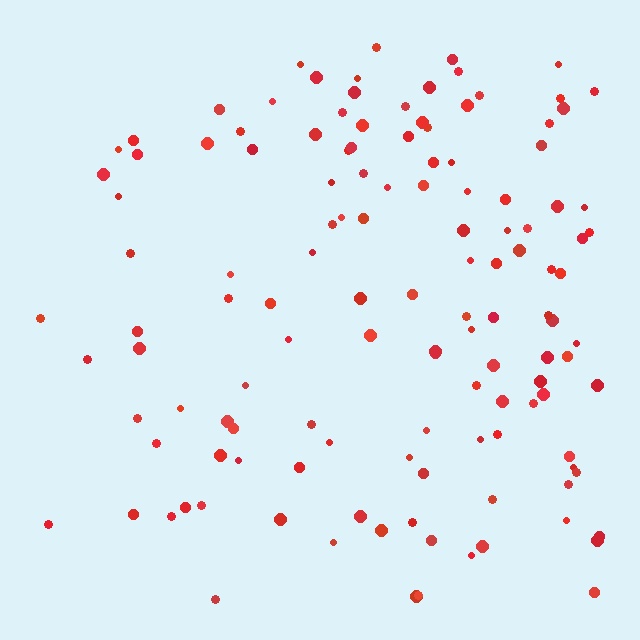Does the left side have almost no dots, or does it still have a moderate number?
Still a moderate number, just noticeably fewer than the right.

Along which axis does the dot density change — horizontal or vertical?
Horizontal.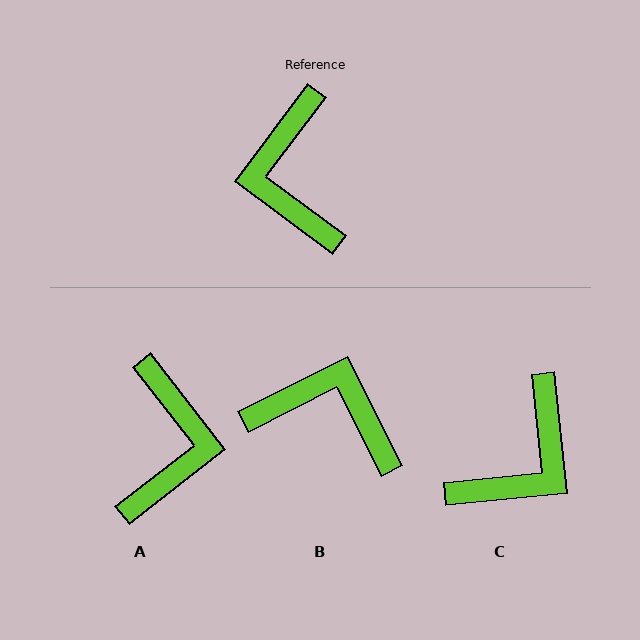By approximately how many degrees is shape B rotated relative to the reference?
Approximately 116 degrees clockwise.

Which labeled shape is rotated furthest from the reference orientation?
A, about 165 degrees away.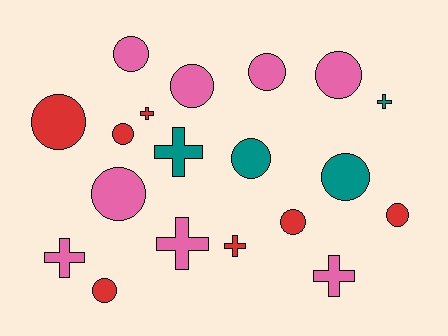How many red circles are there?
There are 5 red circles.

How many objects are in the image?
There are 19 objects.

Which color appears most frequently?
Pink, with 8 objects.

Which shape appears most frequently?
Circle, with 12 objects.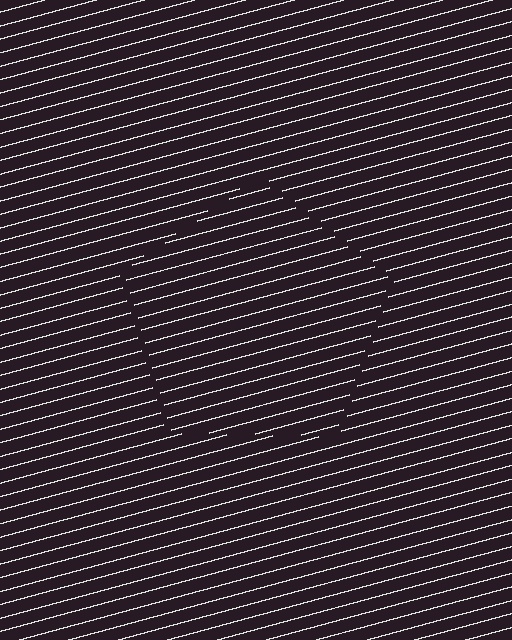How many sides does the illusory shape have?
5 sides — the line-ends trace a pentagon.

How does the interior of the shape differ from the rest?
The interior of the shape contains the same grating, shifted by half a period — the contour is defined by the phase discontinuity where line-ends from the inner and outer gratings abut.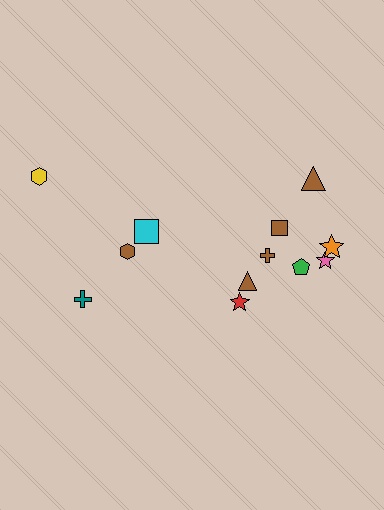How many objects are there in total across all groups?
There are 12 objects.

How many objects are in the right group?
There are 8 objects.